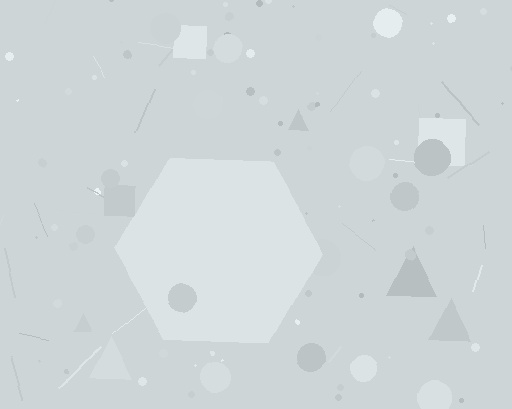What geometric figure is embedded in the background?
A hexagon is embedded in the background.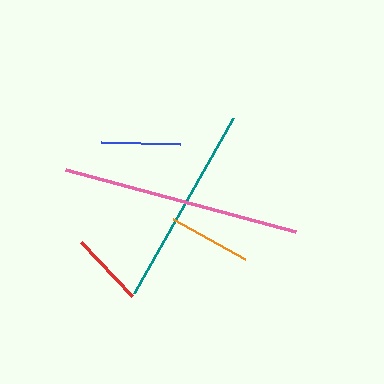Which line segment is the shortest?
The red line is the shortest at approximately 75 pixels.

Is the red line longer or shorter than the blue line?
The blue line is longer than the red line.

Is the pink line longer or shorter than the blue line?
The pink line is longer than the blue line.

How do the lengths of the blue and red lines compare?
The blue and red lines are approximately the same length.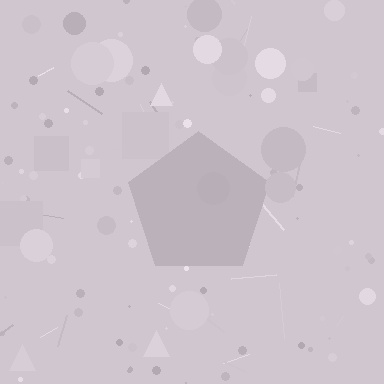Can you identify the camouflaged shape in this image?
The camouflaged shape is a pentagon.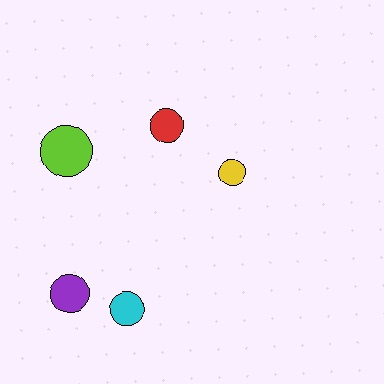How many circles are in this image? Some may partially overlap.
There are 5 circles.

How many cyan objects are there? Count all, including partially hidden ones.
There is 1 cyan object.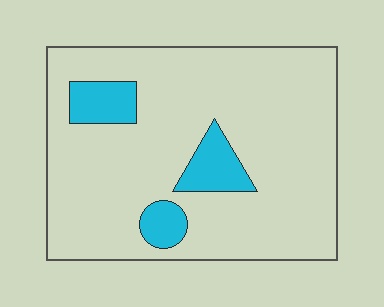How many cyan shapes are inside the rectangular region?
3.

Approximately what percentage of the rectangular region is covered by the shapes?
Approximately 15%.